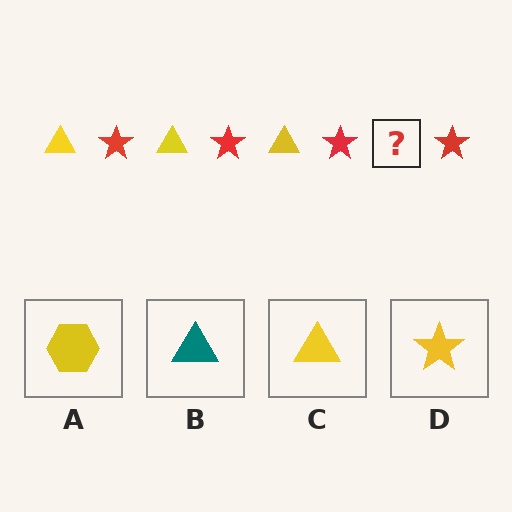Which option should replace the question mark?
Option C.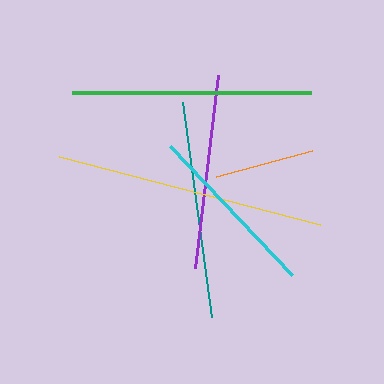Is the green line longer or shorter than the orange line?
The green line is longer than the orange line.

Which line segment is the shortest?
The orange line is the shortest at approximately 99 pixels.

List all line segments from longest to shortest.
From longest to shortest: yellow, green, teal, purple, cyan, orange.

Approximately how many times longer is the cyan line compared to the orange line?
The cyan line is approximately 1.8 times the length of the orange line.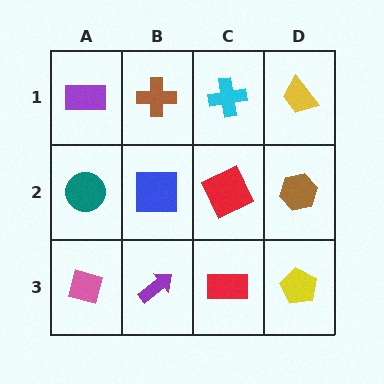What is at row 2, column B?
A blue square.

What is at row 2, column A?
A teal circle.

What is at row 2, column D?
A brown hexagon.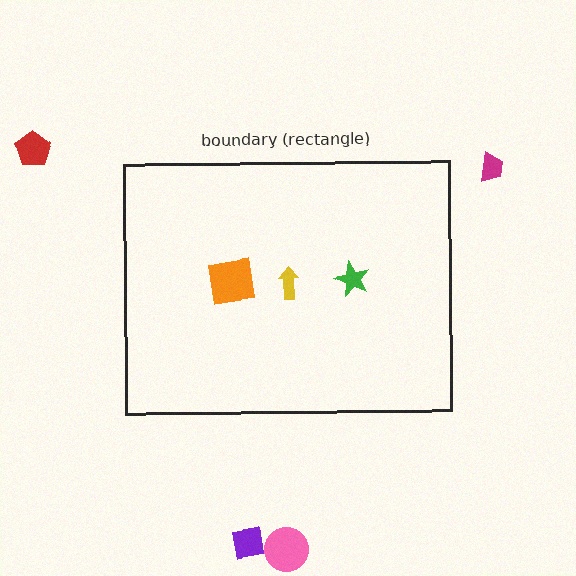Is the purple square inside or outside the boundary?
Outside.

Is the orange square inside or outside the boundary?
Inside.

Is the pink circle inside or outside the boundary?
Outside.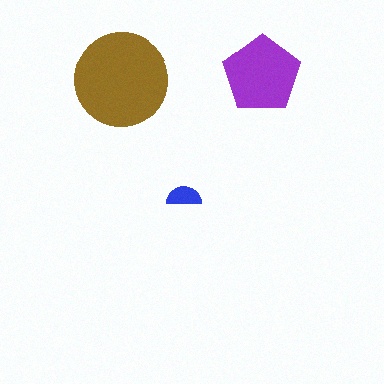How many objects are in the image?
There are 3 objects in the image.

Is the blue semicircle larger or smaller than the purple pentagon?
Smaller.